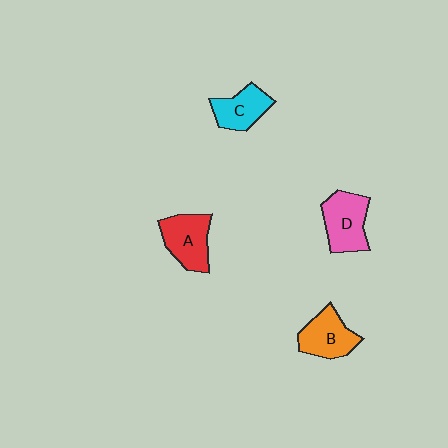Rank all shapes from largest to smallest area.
From largest to smallest: D (pink), A (red), B (orange), C (cyan).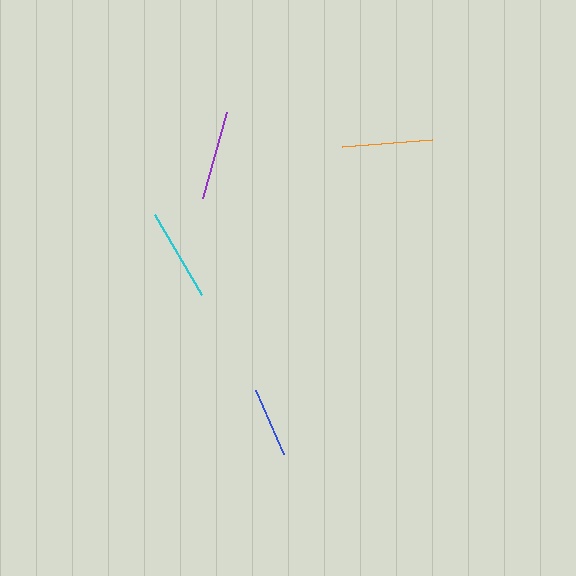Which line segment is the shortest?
The blue line is the shortest at approximately 70 pixels.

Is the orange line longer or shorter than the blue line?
The orange line is longer than the blue line.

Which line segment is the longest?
The cyan line is the longest at approximately 93 pixels.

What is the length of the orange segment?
The orange segment is approximately 90 pixels long.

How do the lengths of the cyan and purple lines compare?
The cyan and purple lines are approximately the same length.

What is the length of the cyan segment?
The cyan segment is approximately 93 pixels long.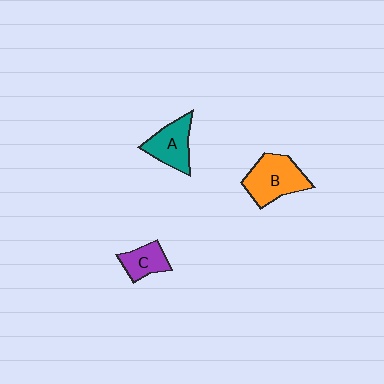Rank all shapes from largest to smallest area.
From largest to smallest: B (orange), A (teal), C (purple).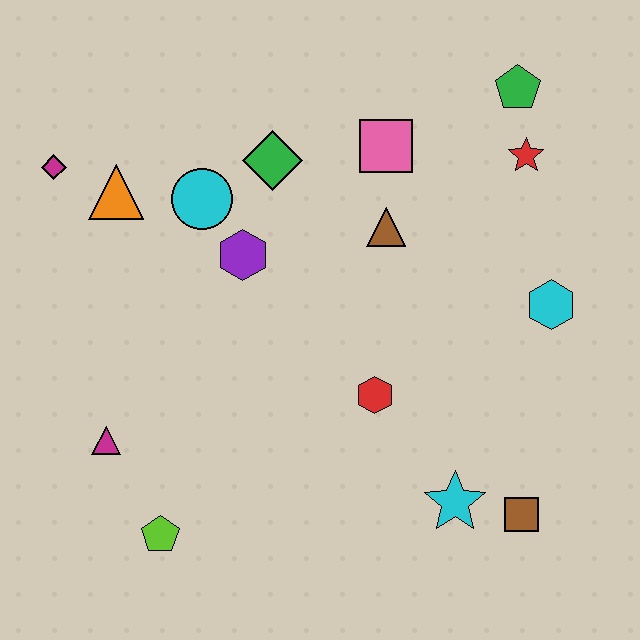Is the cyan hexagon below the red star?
Yes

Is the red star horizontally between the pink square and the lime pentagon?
No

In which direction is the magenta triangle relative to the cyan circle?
The magenta triangle is below the cyan circle.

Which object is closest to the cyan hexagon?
The red star is closest to the cyan hexagon.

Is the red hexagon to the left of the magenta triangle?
No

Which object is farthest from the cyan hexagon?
The magenta diamond is farthest from the cyan hexagon.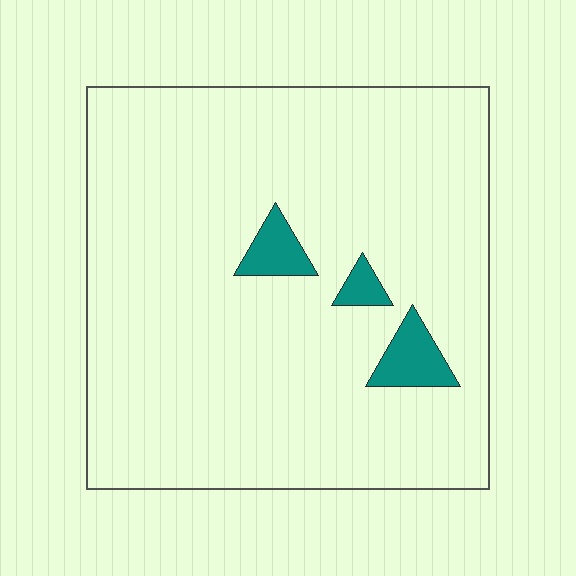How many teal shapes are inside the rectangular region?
3.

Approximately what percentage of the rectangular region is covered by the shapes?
Approximately 5%.